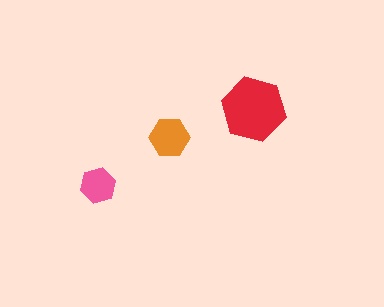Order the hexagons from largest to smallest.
the red one, the orange one, the pink one.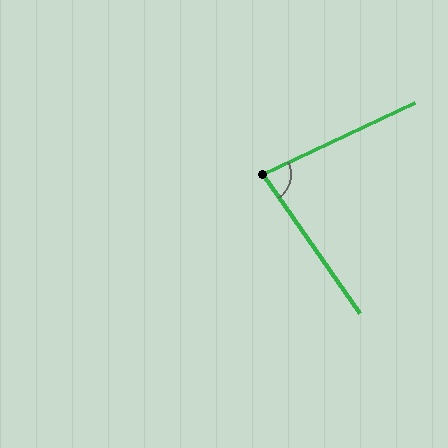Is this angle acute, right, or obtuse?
It is acute.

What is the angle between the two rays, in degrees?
Approximately 80 degrees.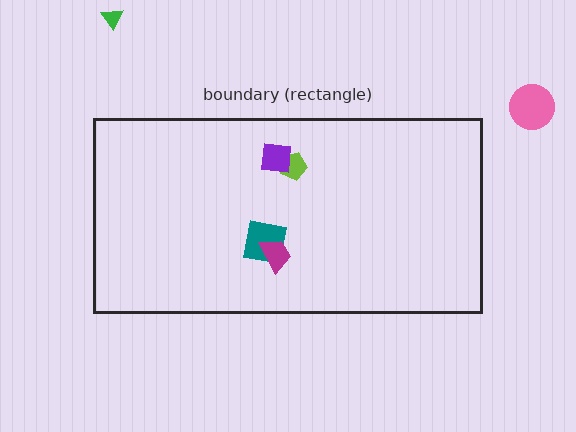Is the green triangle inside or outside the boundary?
Outside.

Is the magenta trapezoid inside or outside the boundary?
Inside.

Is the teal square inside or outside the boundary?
Inside.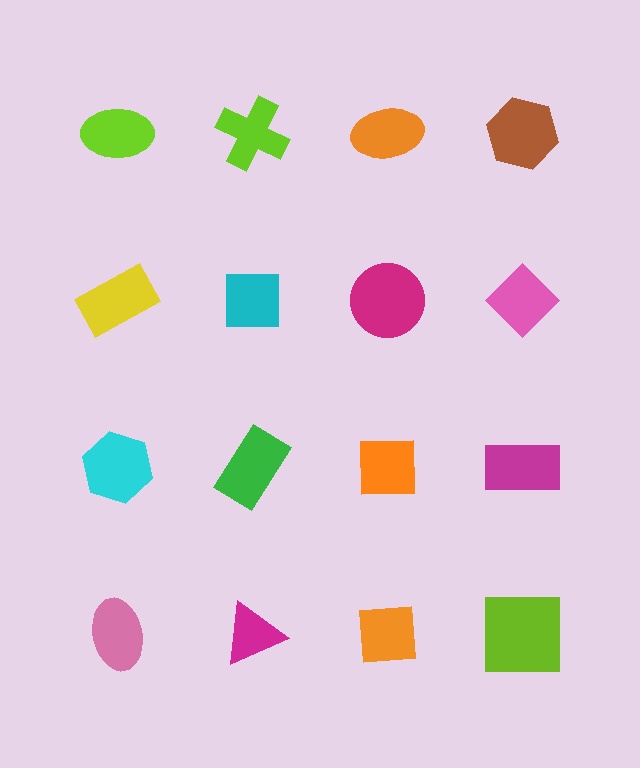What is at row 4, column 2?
A magenta triangle.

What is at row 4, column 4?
A lime square.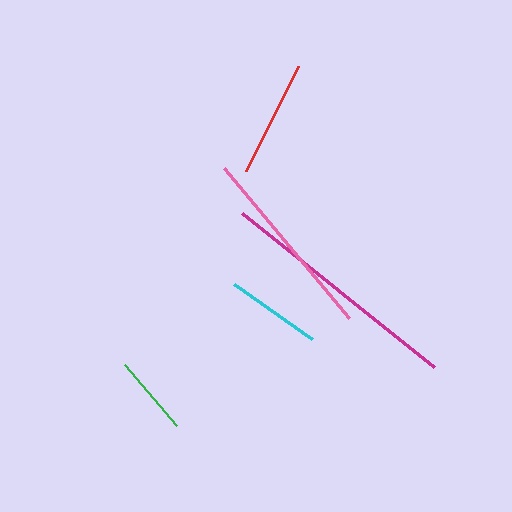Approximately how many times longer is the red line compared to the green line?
The red line is approximately 1.5 times the length of the green line.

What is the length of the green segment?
The green segment is approximately 80 pixels long.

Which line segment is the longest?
The magenta line is the longest at approximately 246 pixels.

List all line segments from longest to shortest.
From longest to shortest: magenta, pink, red, cyan, green.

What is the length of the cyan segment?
The cyan segment is approximately 95 pixels long.